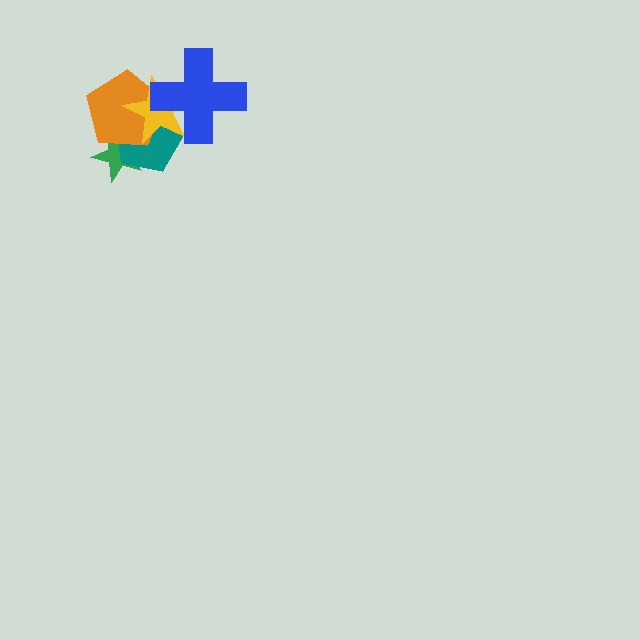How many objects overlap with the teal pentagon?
4 objects overlap with the teal pentagon.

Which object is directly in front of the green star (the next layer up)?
The teal pentagon is directly in front of the green star.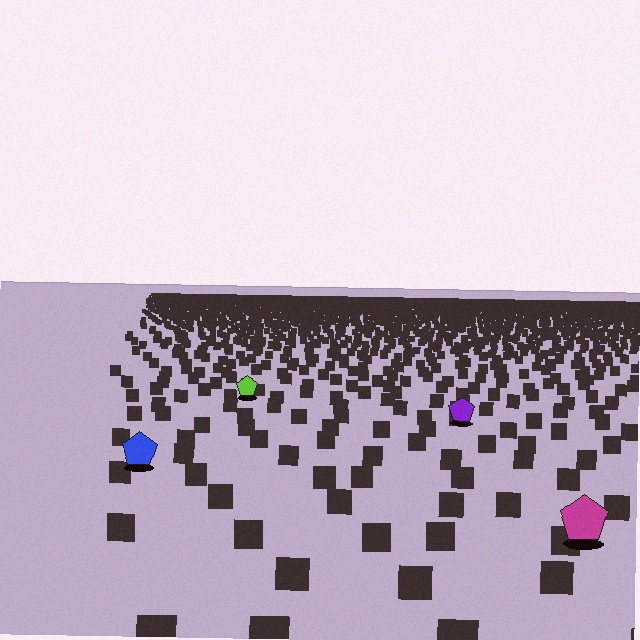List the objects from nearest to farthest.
From nearest to farthest: the magenta pentagon, the blue pentagon, the purple pentagon, the lime pentagon.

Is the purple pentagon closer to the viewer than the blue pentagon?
No. The blue pentagon is closer — you can tell from the texture gradient: the ground texture is coarser near it.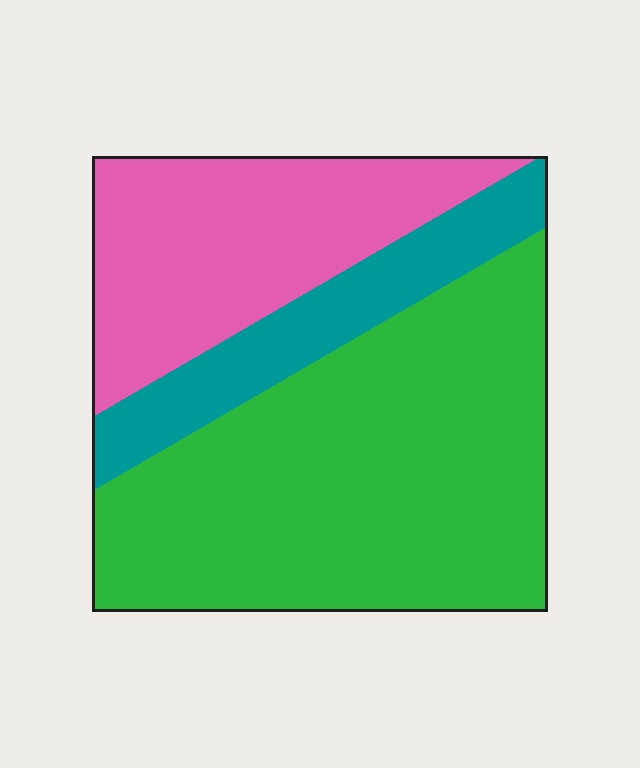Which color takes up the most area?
Green, at roughly 55%.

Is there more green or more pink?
Green.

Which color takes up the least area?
Teal, at roughly 15%.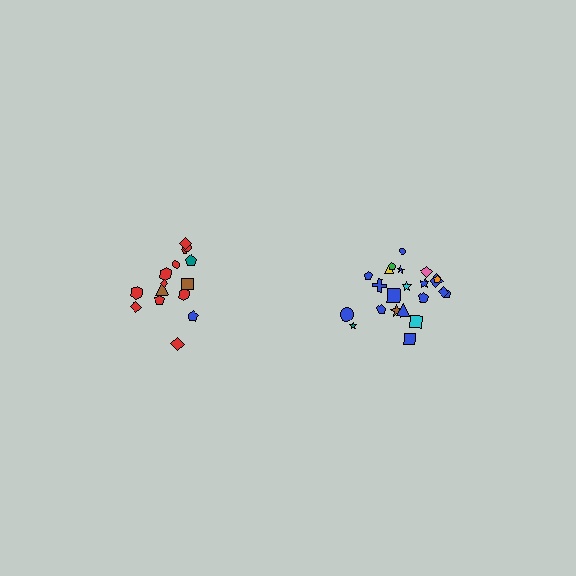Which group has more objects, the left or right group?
The right group.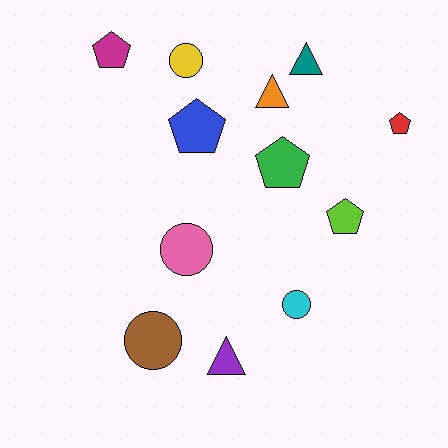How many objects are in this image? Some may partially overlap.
There are 12 objects.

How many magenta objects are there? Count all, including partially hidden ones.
There is 1 magenta object.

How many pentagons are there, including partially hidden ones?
There are 5 pentagons.